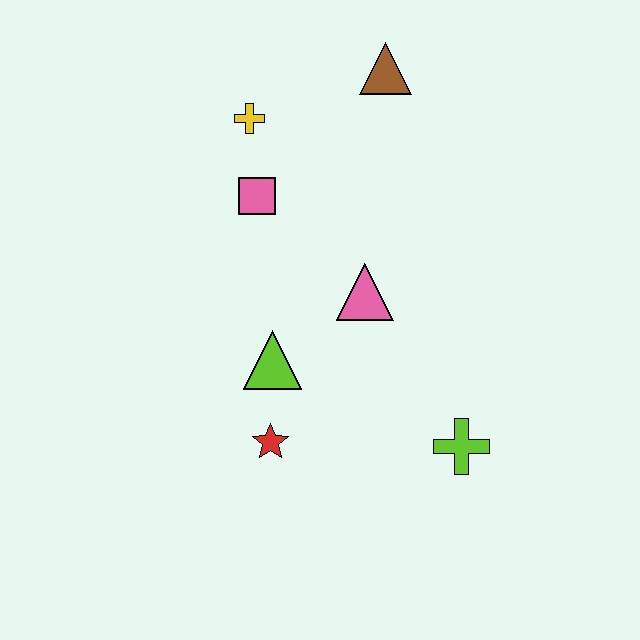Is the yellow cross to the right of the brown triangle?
No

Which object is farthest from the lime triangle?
The brown triangle is farthest from the lime triangle.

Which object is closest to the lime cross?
The pink triangle is closest to the lime cross.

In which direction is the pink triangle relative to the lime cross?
The pink triangle is above the lime cross.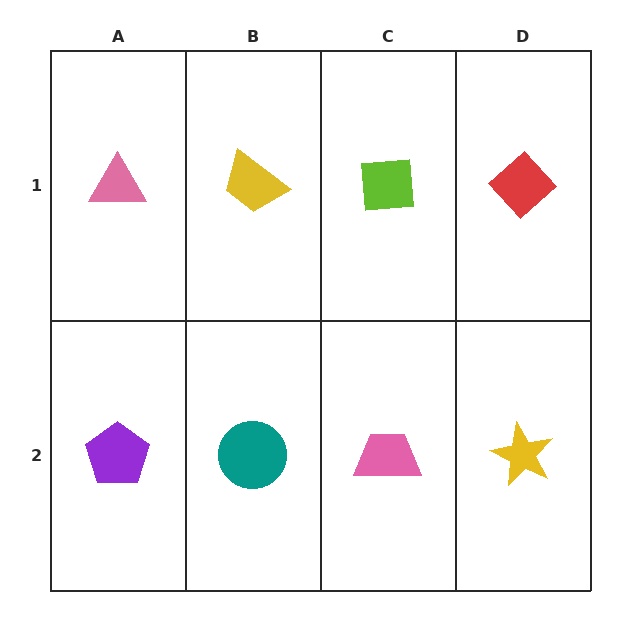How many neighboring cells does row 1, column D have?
2.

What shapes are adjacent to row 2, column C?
A lime square (row 1, column C), a teal circle (row 2, column B), a yellow star (row 2, column D).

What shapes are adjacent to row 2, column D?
A red diamond (row 1, column D), a pink trapezoid (row 2, column C).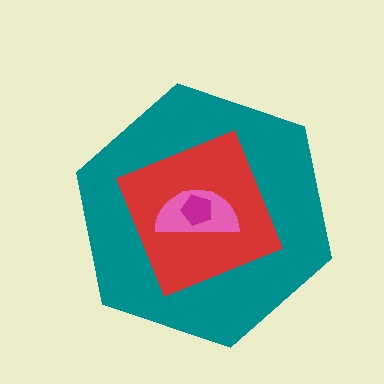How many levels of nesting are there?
4.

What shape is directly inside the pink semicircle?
The magenta pentagon.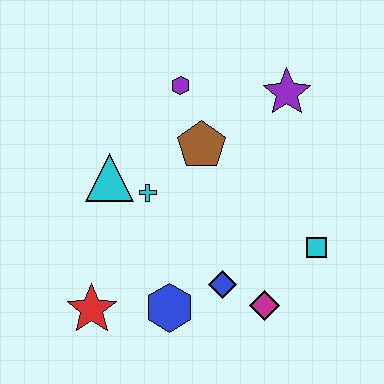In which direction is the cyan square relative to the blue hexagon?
The cyan square is to the right of the blue hexagon.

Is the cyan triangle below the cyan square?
No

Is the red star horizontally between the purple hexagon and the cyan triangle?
No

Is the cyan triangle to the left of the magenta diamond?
Yes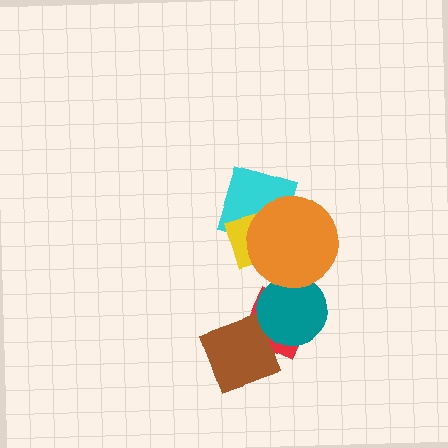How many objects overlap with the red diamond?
2 objects overlap with the red diamond.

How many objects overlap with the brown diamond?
2 objects overlap with the brown diamond.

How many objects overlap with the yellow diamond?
2 objects overlap with the yellow diamond.